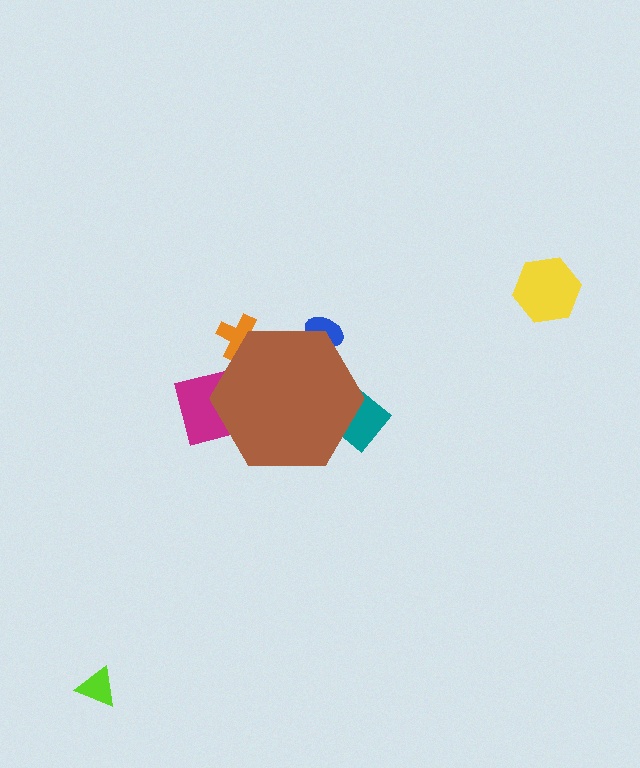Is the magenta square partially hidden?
Yes, the magenta square is partially hidden behind the brown hexagon.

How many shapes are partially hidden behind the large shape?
4 shapes are partially hidden.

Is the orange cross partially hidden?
Yes, the orange cross is partially hidden behind the brown hexagon.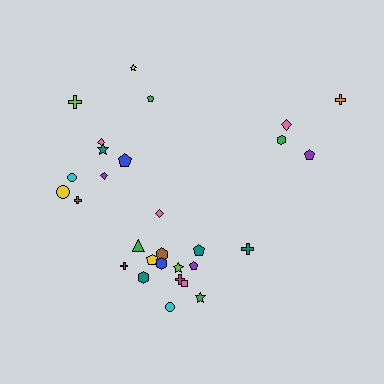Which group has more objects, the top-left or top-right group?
The top-left group.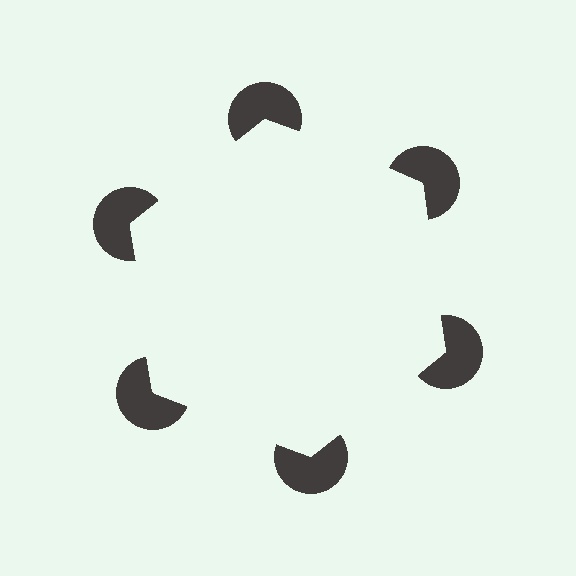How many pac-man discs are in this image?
There are 6 — one at each vertex of the illusory hexagon.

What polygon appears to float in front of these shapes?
An illusory hexagon — its edges are inferred from the aligned wedge cuts in the pac-man discs, not physically drawn.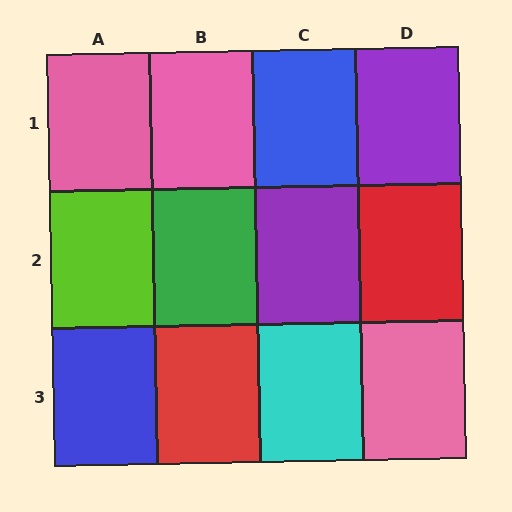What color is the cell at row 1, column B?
Pink.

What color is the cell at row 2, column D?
Red.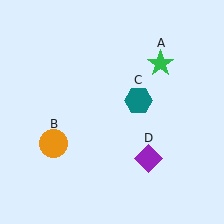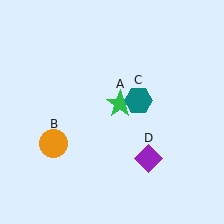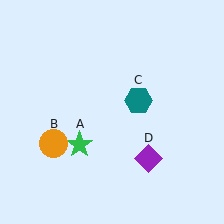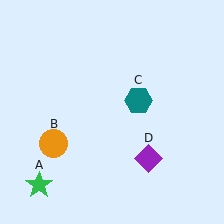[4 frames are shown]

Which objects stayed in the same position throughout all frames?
Orange circle (object B) and teal hexagon (object C) and purple diamond (object D) remained stationary.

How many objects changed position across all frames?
1 object changed position: green star (object A).